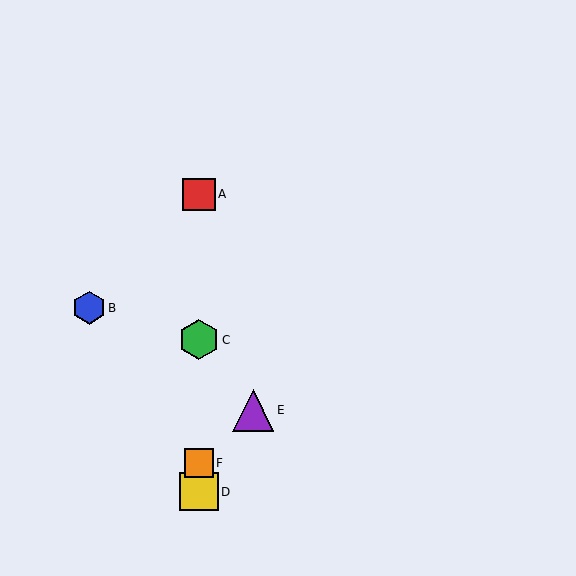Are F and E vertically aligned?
No, F is at x≈199 and E is at x≈253.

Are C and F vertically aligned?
Yes, both are at x≈199.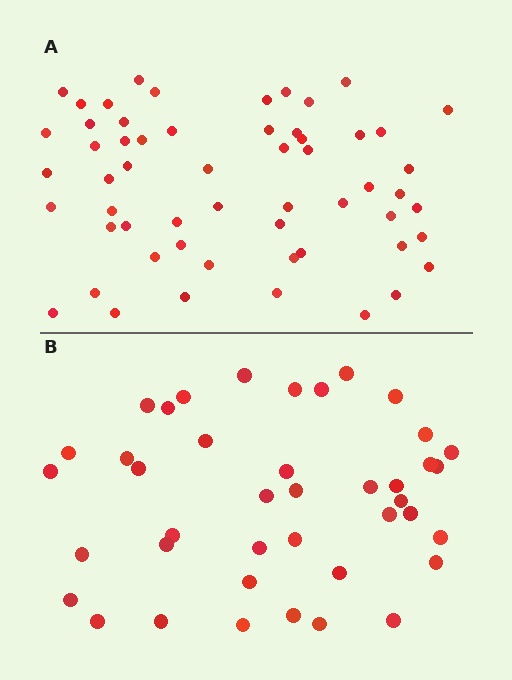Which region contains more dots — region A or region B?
Region A (the top region) has more dots.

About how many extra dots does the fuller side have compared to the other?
Region A has approximately 15 more dots than region B.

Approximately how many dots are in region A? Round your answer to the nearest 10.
About 60 dots. (The exact count is 57, which rounds to 60.)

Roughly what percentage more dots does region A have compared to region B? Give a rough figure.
About 40% more.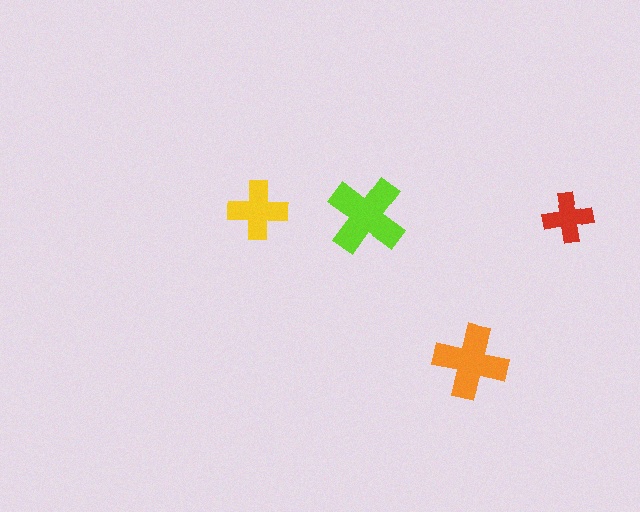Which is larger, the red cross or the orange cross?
The orange one.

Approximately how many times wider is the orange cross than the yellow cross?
About 1.5 times wider.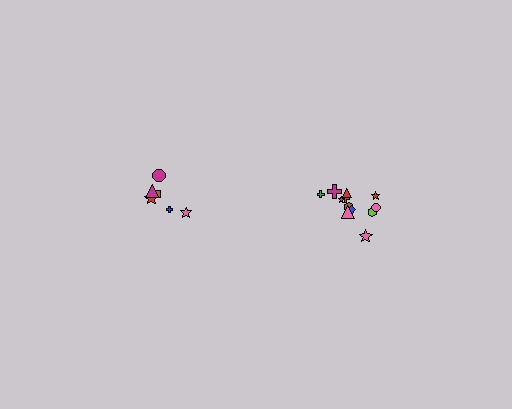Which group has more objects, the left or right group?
The right group.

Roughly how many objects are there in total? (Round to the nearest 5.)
Roughly 20 objects in total.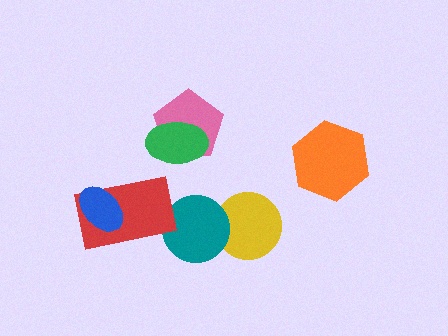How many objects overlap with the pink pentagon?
1 object overlaps with the pink pentagon.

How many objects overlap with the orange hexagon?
0 objects overlap with the orange hexagon.